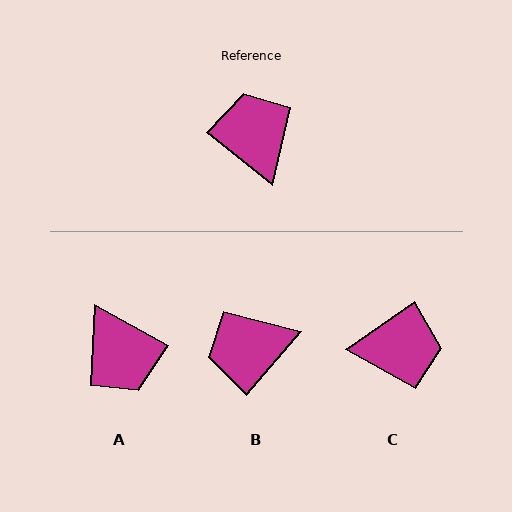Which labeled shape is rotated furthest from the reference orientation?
A, about 170 degrees away.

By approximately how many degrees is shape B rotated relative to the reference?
Approximately 88 degrees counter-clockwise.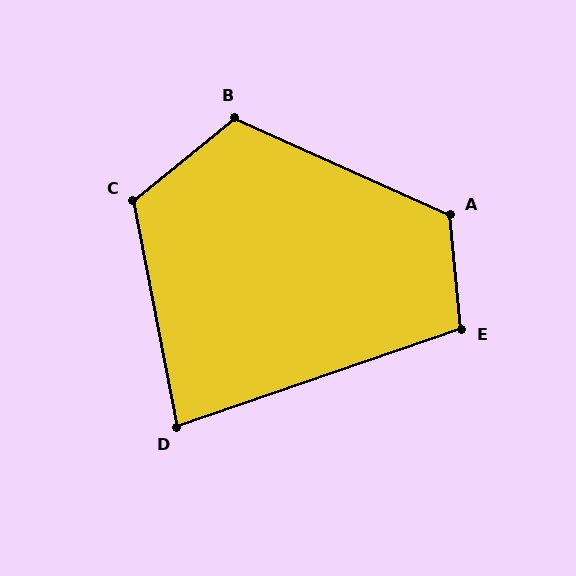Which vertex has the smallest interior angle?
D, at approximately 82 degrees.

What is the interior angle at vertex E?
Approximately 104 degrees (obtuse).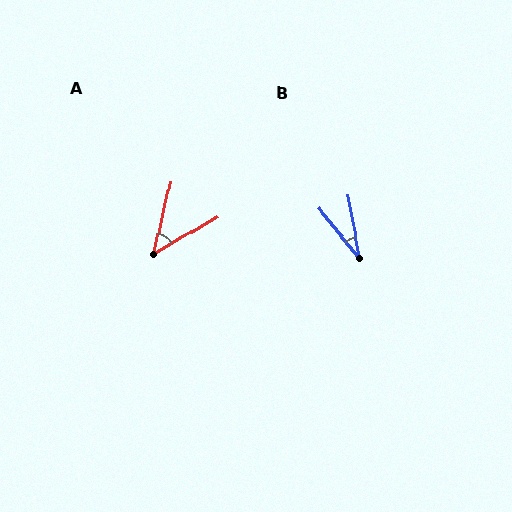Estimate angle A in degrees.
Approximately 47 degrees.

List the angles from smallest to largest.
B (29°), A (47°).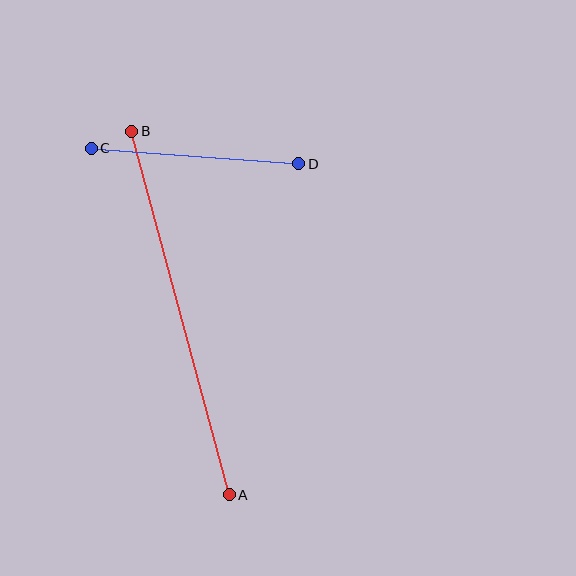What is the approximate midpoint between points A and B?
The midpoint is at approximately (181, 313) pixels.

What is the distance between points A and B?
The distance is approximately 376 pixels.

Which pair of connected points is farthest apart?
Points A and B are farthest apart.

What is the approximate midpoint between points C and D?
The midpoint is at approximately (195, 156) pixels.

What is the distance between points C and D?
The distance is approximately 208 pixels.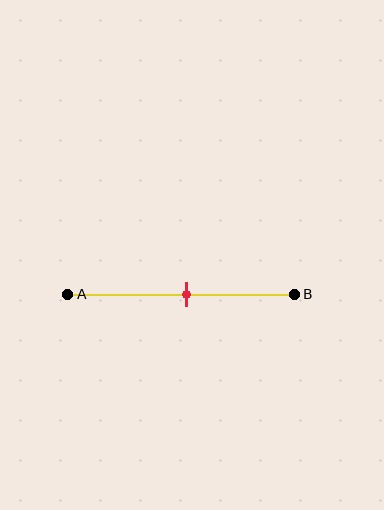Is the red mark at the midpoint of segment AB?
Yes, the mark is approximately at the midpoint.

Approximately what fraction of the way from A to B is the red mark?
The red mark is approximately 50% of the way from A to B.